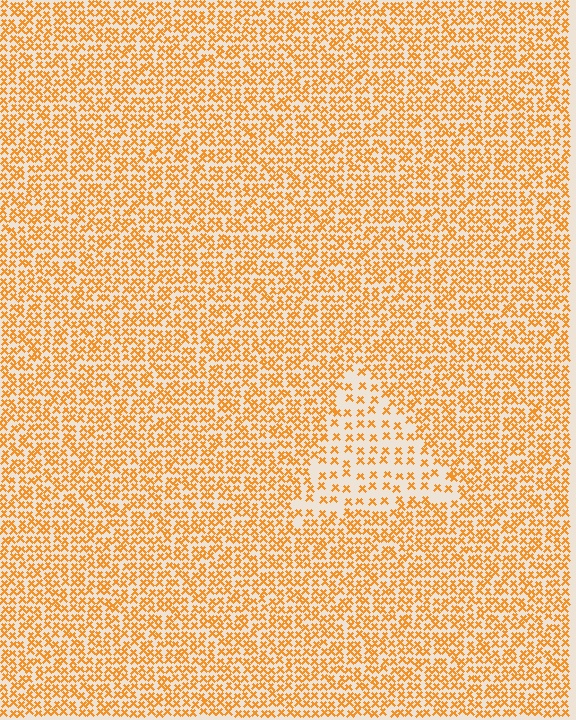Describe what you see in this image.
The image contains small orange elements arranged at two different densities. A triangle-shaped region is visible where the elements are less densely packed than the surrounding area.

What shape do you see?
I see a triangle.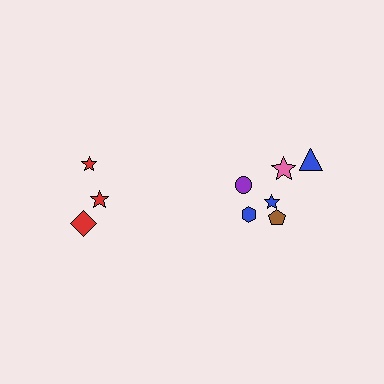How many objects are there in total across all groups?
There are 9 objects.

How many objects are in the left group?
There are 3 objects.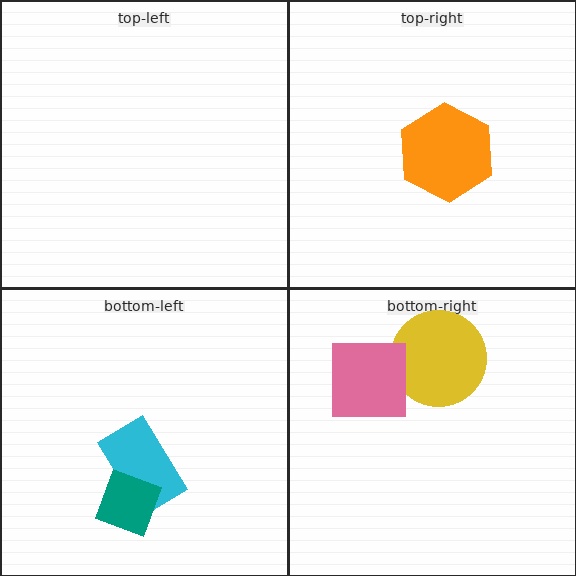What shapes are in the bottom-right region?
The yellow circle, the pink square.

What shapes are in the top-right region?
The orange hexagon.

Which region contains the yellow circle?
The bottom-right region.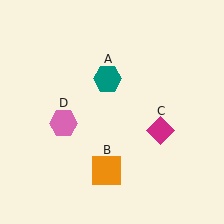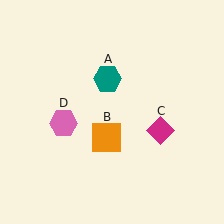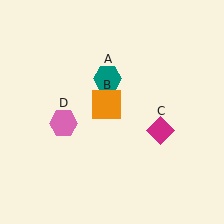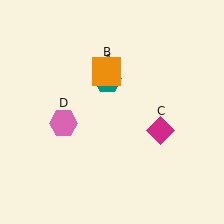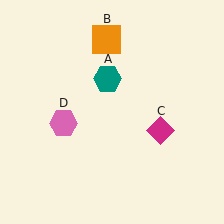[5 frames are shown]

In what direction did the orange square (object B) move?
The orange square (object B) moved up.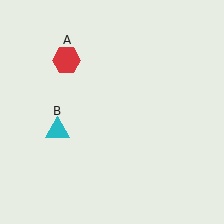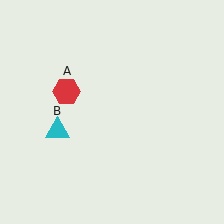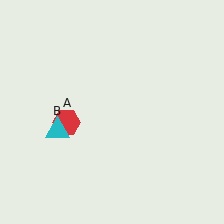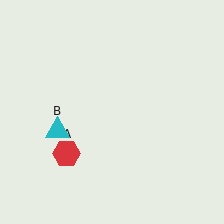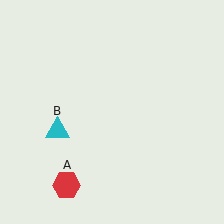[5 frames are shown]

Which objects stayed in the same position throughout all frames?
Cyan triangle (object B) remained stationary.